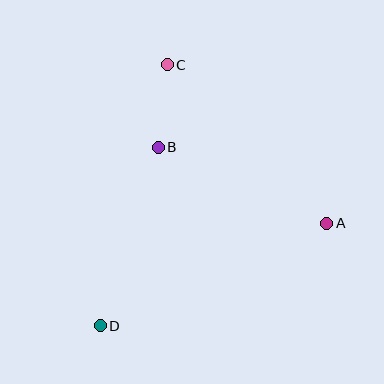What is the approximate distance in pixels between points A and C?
The distance between A and C is approximately 225 pixels.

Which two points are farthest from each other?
Points C and D are farthest from each other.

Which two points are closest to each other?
Points B and C are closest to each other.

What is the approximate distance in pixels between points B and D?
The distance between B and D is approximately 187 pixels.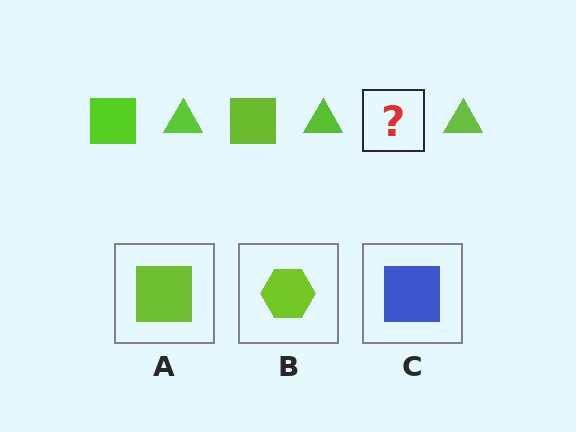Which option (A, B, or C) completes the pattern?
A.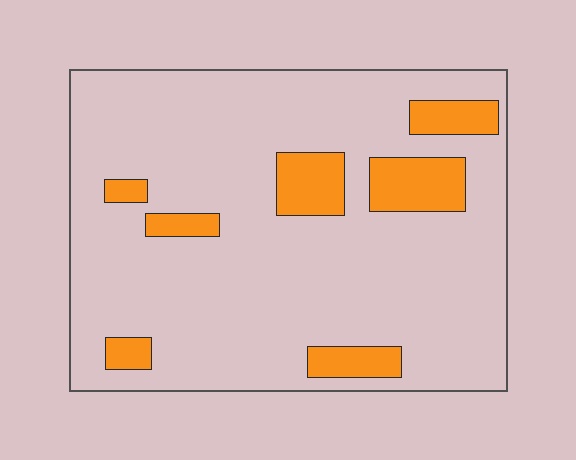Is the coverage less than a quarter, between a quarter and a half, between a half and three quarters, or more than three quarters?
Less than a quarter.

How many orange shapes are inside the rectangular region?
7.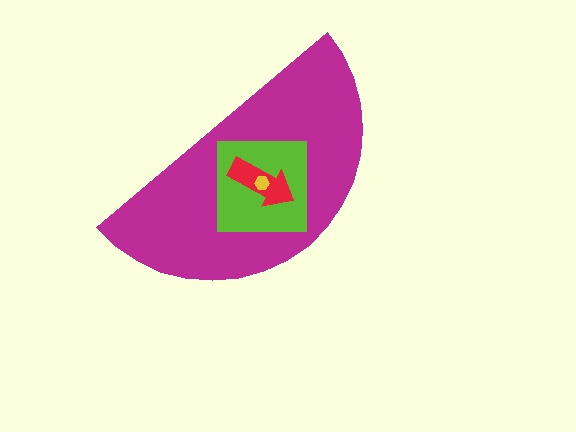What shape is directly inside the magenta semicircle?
The lime square.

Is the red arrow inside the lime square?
Yes.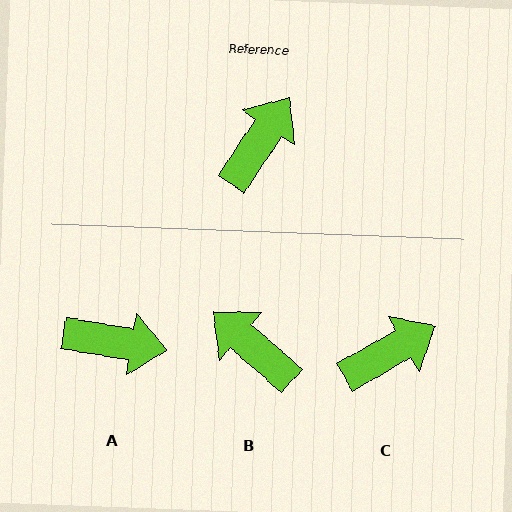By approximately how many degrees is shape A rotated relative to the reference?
Approximately 66 degrees clockwise.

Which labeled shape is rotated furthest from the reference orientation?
B, about 82 degrees away.